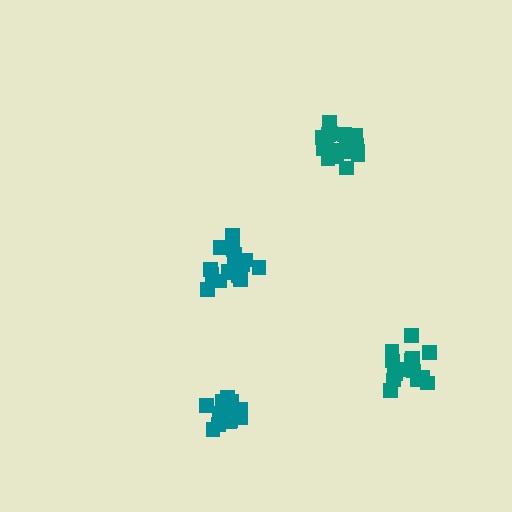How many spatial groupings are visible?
There are 4 spatial groupings.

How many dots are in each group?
Group 1: 18 dots, Group 2: 15 dots, Group 3: 20 dots, Group 4: 18 dots (71 total).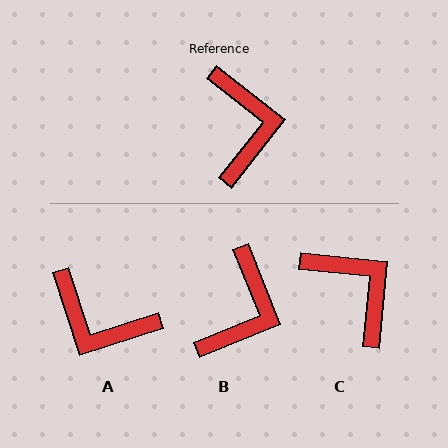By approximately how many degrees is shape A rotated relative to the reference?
Approximately 124 degrees clockwise.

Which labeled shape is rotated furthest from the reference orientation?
A, about 124 degrees away.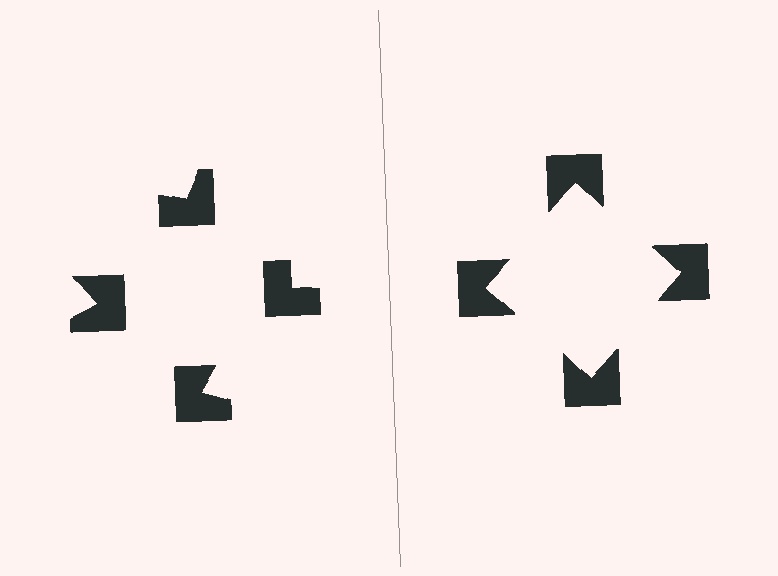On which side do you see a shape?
An illusory square appears on the right side. On the left side the wedge cuts are rotated, so no coherent shape forms.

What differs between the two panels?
The notched squares are positioned identically on both sides; only the wedge orientations differ. On the right they align to a square; on the left they are misaligned.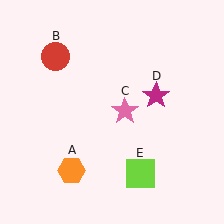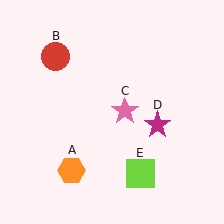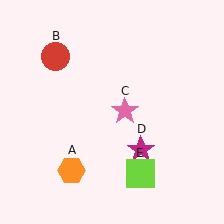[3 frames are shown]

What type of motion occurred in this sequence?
The magenta star (object D) rotated clockwise around the center of the scene.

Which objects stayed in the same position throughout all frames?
Orange hexagon (object A) and red circle (object B) and pink star (object C) and lime square (object E) remained stationary.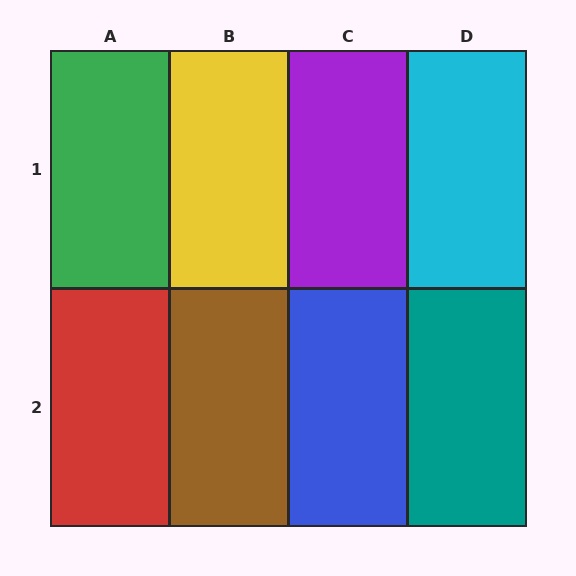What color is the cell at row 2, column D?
Teal.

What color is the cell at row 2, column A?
Red.